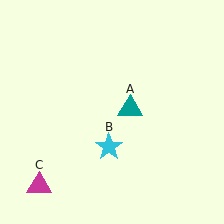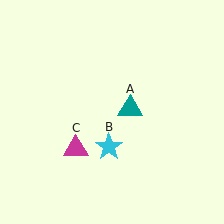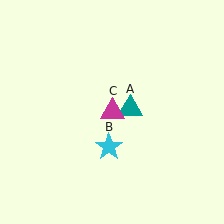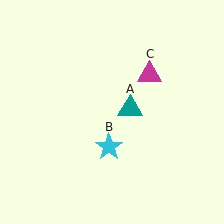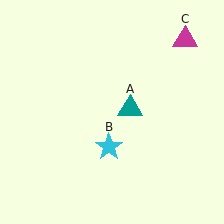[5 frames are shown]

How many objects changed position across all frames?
1 object changed position: magenta triangle (object C).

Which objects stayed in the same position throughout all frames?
Teal triangle (object A) and cyan star (object B) remained stationary.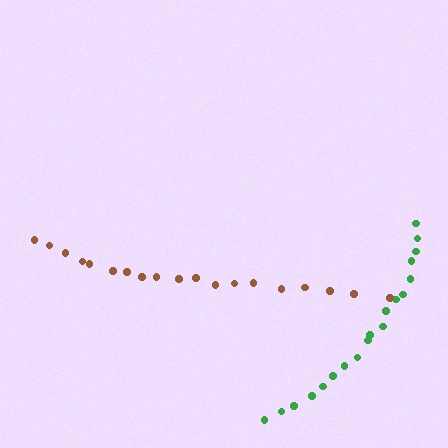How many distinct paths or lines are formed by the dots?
There are 2 distinct paths.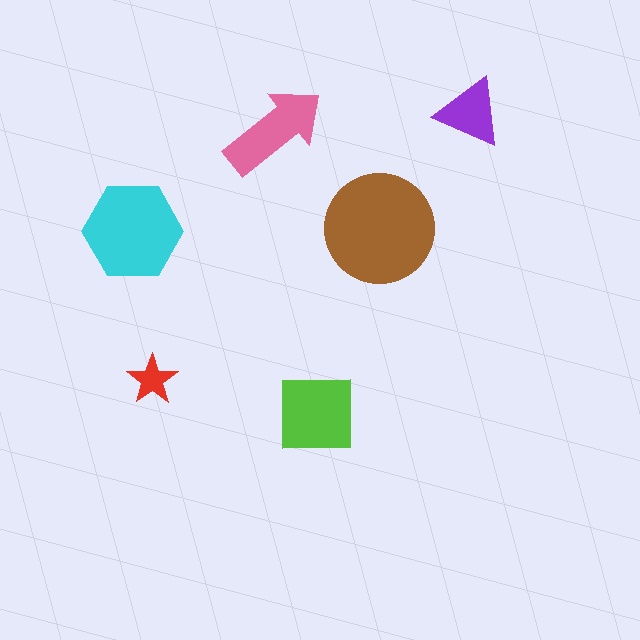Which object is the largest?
The brown circle.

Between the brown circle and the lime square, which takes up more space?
The brown circle.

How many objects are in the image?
There are 6 objects in the image.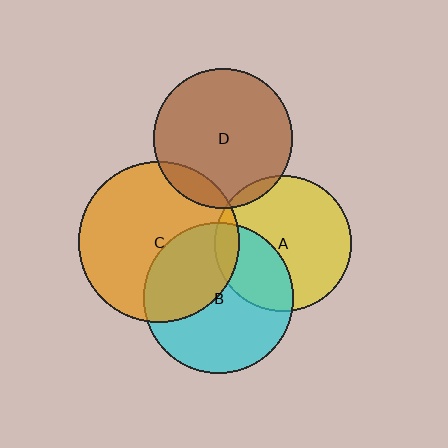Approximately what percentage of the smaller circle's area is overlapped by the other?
Approximately 10%.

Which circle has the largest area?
Circle C (orange).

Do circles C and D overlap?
Yes.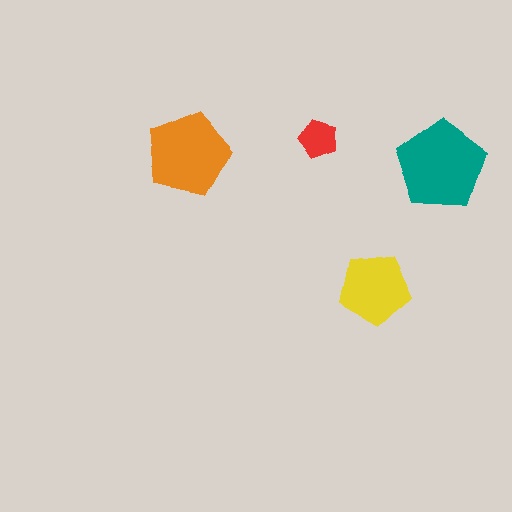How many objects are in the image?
There are 4 objects in the image.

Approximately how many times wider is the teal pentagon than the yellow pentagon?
About 1.5 times wider.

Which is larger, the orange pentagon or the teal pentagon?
The teal one.